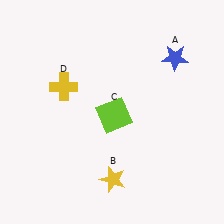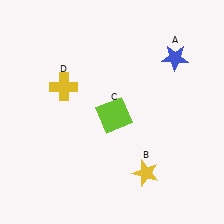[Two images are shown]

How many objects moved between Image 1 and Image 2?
1 object moved between the two images.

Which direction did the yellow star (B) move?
The yellow star (B) moved right.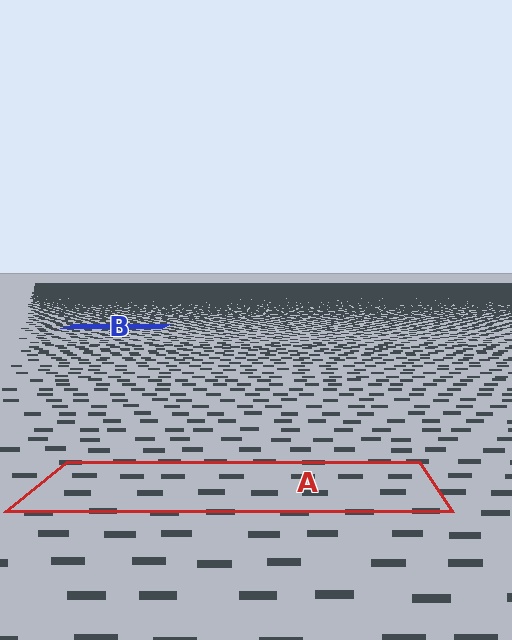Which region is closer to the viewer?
Region A is closer. The texture elements there are larger and more spread out.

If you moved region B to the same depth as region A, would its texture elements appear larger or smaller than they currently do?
They would appear larger. At a closer depth, the same texture elements are projected at a bigger on-screen size.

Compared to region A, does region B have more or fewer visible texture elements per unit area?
Region B has more texture elements per unit area — they are packed more densely because it is farther away.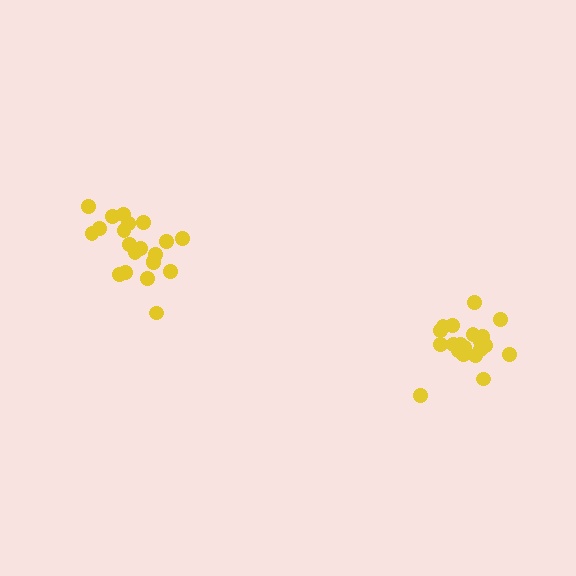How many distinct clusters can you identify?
There are 2 distinct clusters.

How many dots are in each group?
Group 1: 21 dots, Group 2: 21 dots (42 total).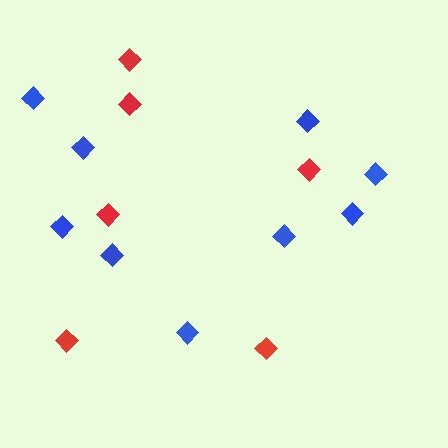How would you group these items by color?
There are 2 groups: one group of blue diamonds (9) and one group of red diamonds (6).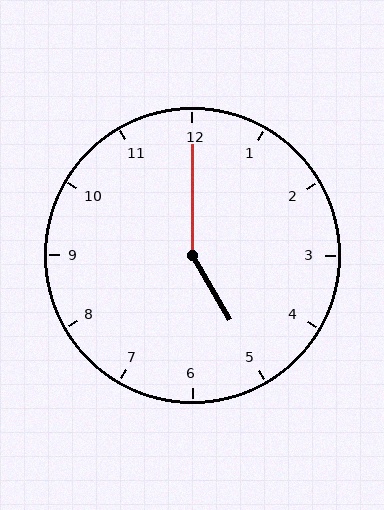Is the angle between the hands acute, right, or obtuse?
It is obtuse.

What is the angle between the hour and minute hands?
Approximately 150 degrees.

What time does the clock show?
5:00.